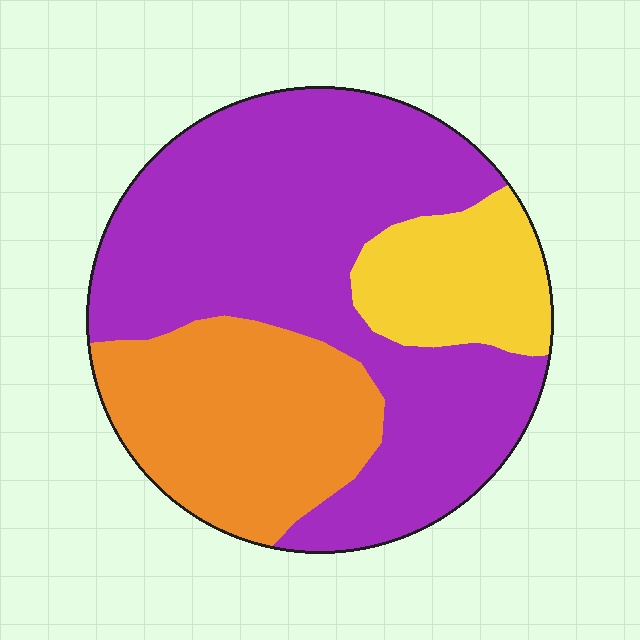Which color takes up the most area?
Purple, at roughly 60%.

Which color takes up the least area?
Yellow, at roughly 15%.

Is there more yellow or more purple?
Purple.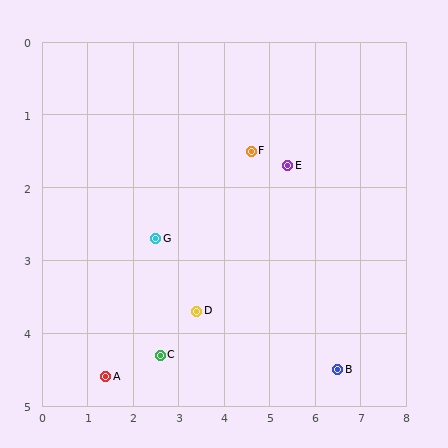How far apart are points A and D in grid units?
Points A and D are about 2.2 grid units apart.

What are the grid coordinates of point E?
Point E is at approximately (5.4, 1.7).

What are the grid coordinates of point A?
Point A is at approximately (1.4, 4.6).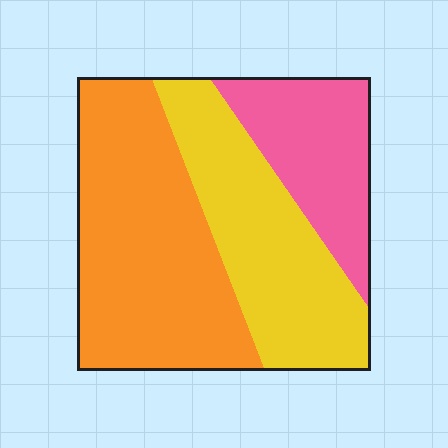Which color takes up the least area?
Pink, at roughly 20%.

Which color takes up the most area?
Orange, at roughly 45%.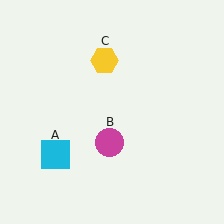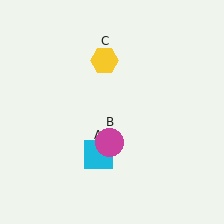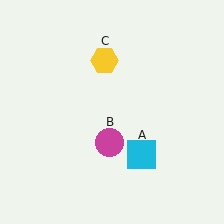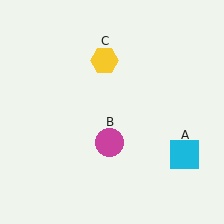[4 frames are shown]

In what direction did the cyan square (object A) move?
The cyan square (object A) moved right.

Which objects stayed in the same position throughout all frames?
Magenta circle (object B) and yellow hexagon (object C) remained stationary.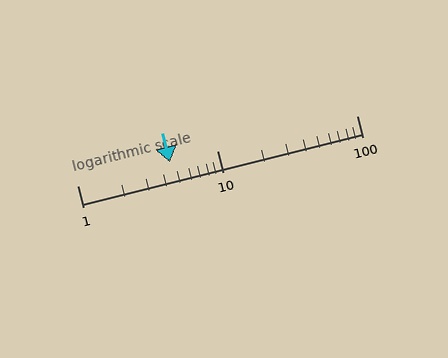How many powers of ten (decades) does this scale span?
The scale spans 2 decades, from 1 to 100.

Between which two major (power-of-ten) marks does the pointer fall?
The pointer is between 1 and 10.